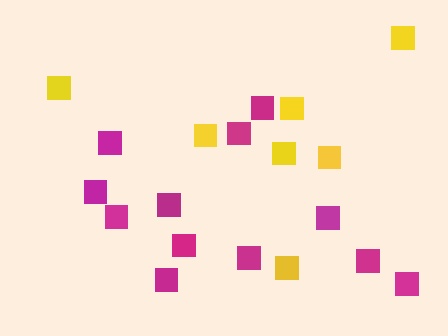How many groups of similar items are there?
There are 2 groups: one group of magenta squares (12) and one group of yellow squares (7).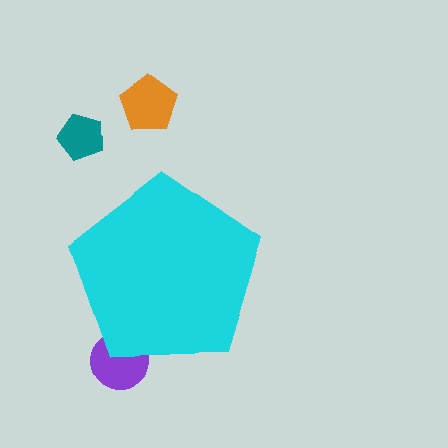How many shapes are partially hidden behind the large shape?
1 shape is partially hidden.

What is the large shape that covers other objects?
A cyan pentagon.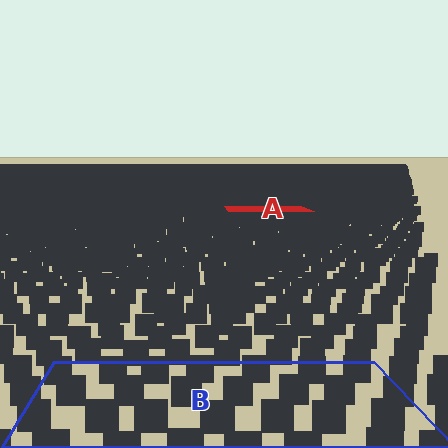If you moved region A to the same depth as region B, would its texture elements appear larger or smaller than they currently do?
They would appear larger. At a closer depth, the same texture elements are projected at a bigger on-screen size.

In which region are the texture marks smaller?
The texture marks are smaller in region A, because it is farther away.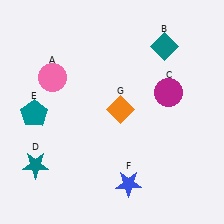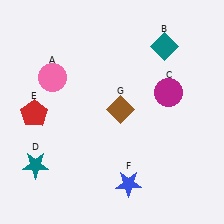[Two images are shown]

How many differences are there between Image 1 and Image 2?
There are 2 differences between the two images.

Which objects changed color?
E changed from teal to red. G changed from orange to brown.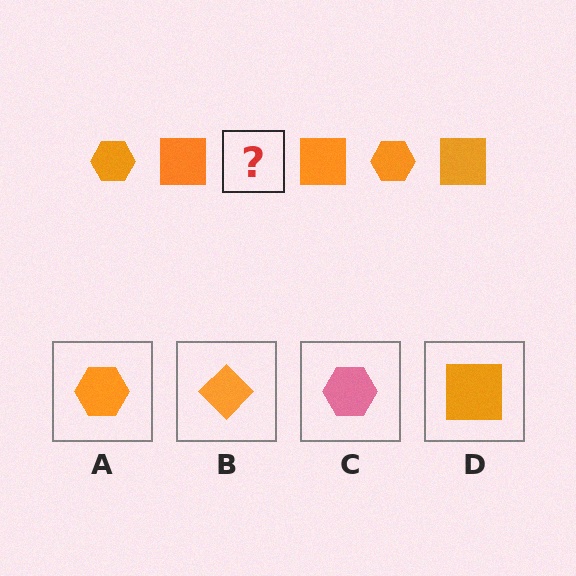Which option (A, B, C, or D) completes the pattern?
A.